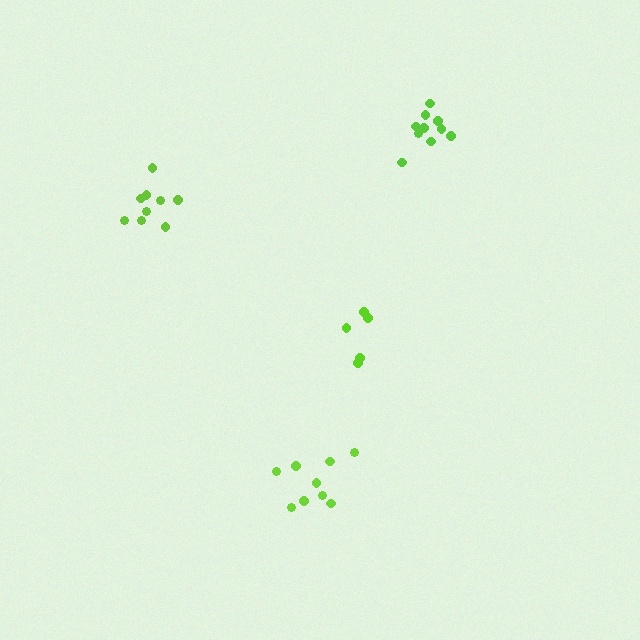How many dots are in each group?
Group 1: 10 dots, Group 2: 9 dots, Group 3: 5 dots, Group 4: 9 dots (33 total).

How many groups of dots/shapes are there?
There are 4 groups.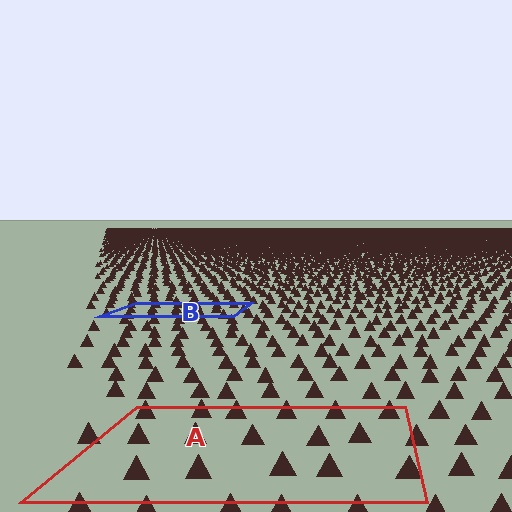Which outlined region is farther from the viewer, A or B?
Region B is farther from the viewer — the texture elements inside it appear smaller and more densely packed.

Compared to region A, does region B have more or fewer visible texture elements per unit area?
Region B has more texture elements per unit area — they are packed more densely because it is farther away.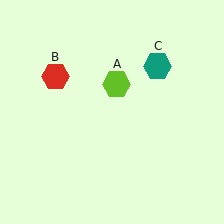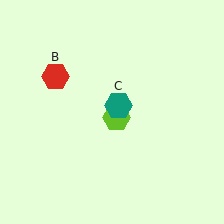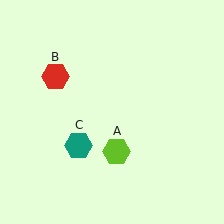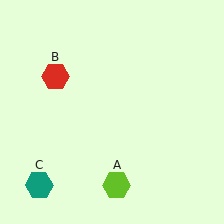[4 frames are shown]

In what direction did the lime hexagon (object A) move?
The lime hexagon (object A) moved down.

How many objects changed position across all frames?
2 objects changed position: lime hexagon (object A), teal hexagon (object C).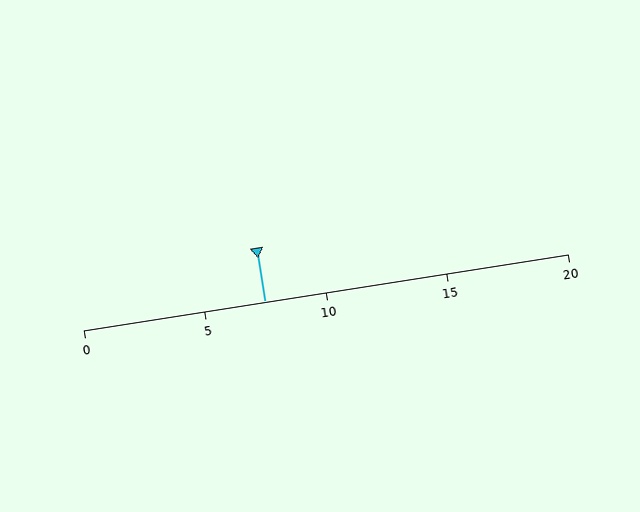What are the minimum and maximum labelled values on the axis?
The axis runs from 0 to 20.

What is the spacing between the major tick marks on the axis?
The major ticks are spaced 5 apart.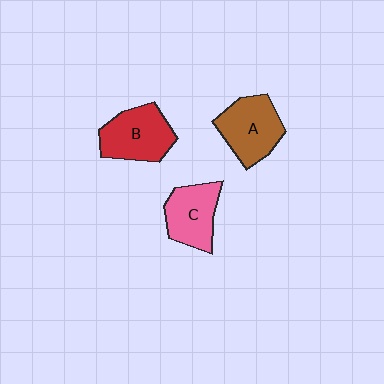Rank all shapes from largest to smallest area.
From largest to smallest: A (brown), B (red), C (pink).